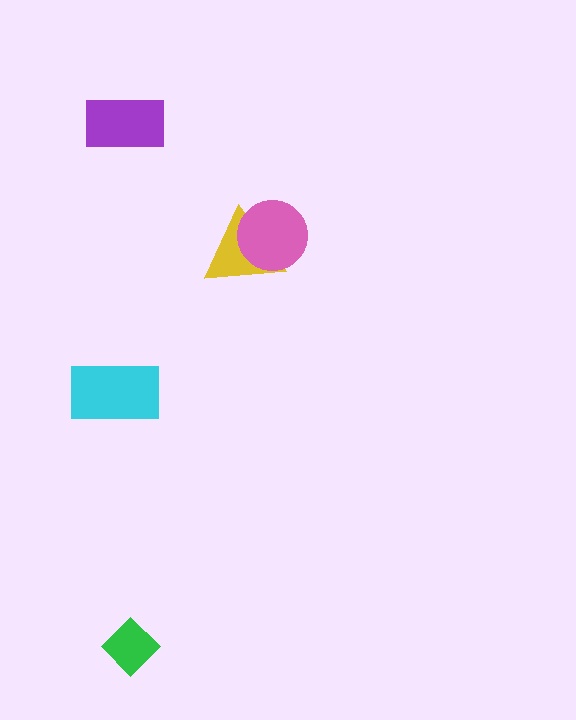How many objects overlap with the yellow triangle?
1 object overlaps with the yellow triangle.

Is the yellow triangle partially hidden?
Yes, it is partially covered by another shape.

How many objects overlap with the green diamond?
0 objects overlap with the green diamond.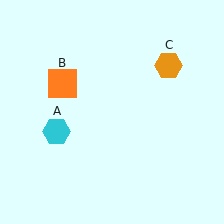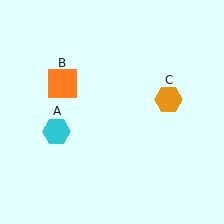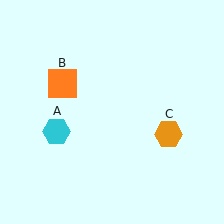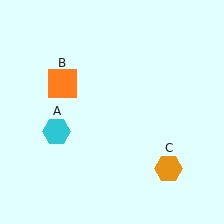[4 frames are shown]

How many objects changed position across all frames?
1 object changed position: orange hexagon (object C).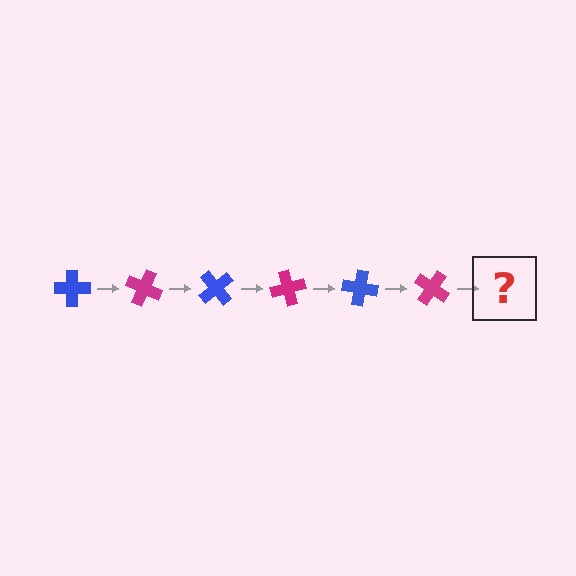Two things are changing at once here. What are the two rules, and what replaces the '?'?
The two rules are that it rotates 25 degrees each step and the color cycles through blue and magenta. The '?' should be a blue cross, rotated 150 degrees from the start.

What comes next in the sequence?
The next element should be a blue cross, rotated 150 degrees from the start.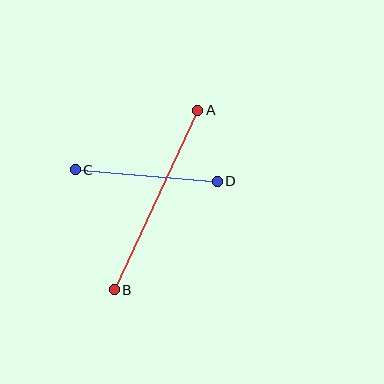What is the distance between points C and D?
The distance is approximately 142 pixels.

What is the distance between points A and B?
The distance is approximately 198 pixels.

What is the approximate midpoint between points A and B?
The midpoint is at approximately (156, 200) pixels.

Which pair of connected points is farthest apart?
Points A and B are farthest apart.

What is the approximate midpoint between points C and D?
The midpoint is at approximately (146, 175) pixels.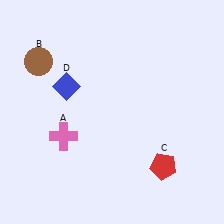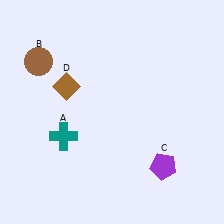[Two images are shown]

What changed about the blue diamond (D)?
In Image 1, D is blue. In Image 2, it changed to brown.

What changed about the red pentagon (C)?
In Image 1, C is red. In Image 2, it changed to purple.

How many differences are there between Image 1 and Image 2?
There are 3 differences between the two images.